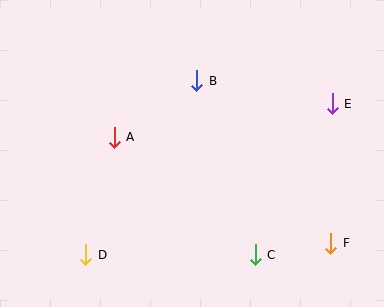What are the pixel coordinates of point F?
Point F is at (331, 243).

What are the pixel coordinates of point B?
Point B is at (197, 81).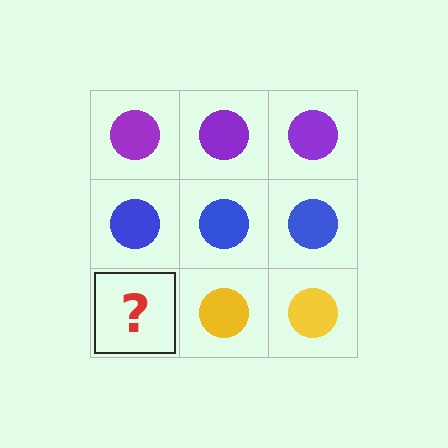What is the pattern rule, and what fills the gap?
The rule is that each row has a consistent color. The gap should be filled with a yellow circle.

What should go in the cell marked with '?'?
The missing cell should contain a yellow circle.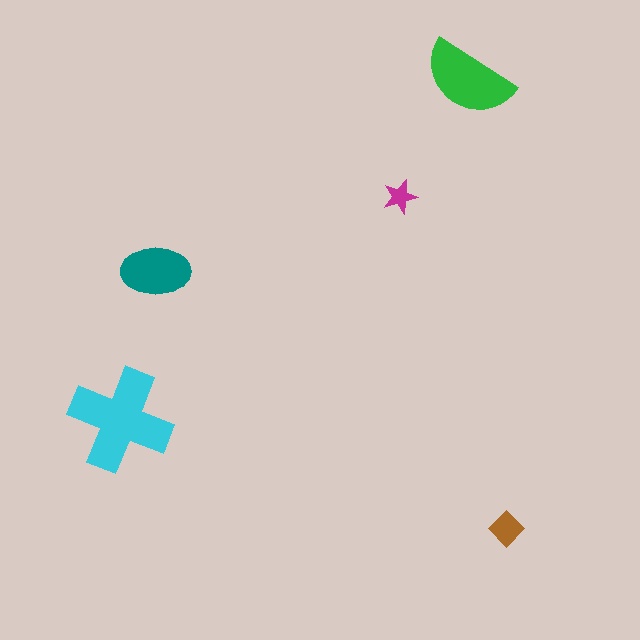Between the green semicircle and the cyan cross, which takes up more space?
The cyan cross.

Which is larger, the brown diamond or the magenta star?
The brown diamond.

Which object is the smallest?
The magenta star.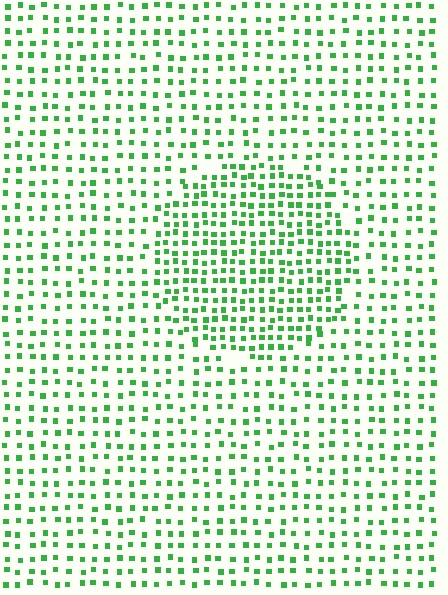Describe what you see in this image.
The image contains small green elements arranged at two different densities. A circle-shaped region is visible where the elements are more densely packed than the surrounding area.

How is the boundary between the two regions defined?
The boundary is defined by a change in element density (approximately 1.7x ratio). All elements are the same color, size, and shape.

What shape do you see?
I see a circle.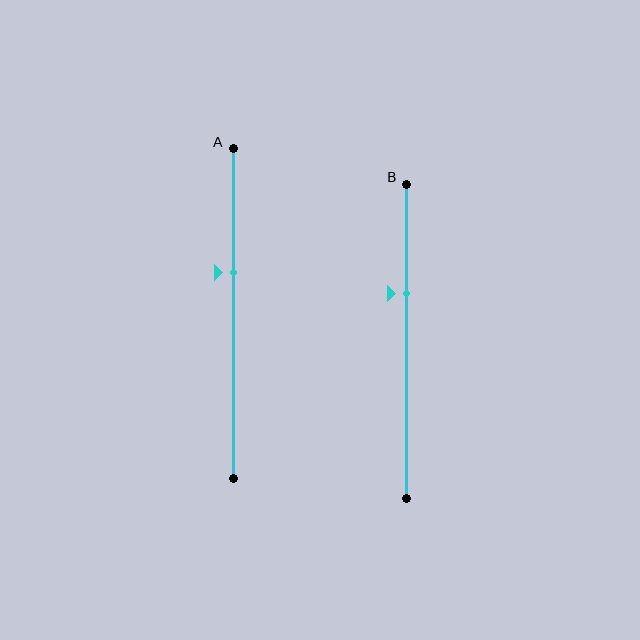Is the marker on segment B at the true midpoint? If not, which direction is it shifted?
No, the marker on segment B is shifted upward by about 15% of the segment length.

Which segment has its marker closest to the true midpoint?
Segment A has its marker closest to the true midpoint.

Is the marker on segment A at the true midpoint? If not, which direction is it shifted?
No, the marker on segment A is shifted upward by about 13% of the segment length.